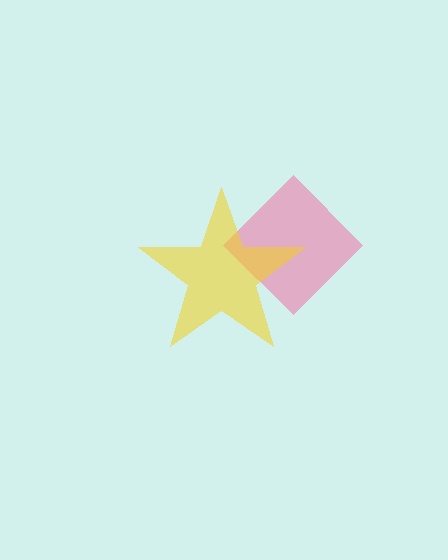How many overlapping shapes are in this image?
There are 2 overlapping shapes in the image.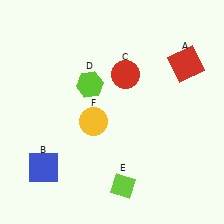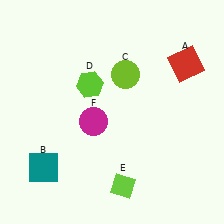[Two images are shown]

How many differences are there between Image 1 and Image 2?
There are 3 differences between the two images.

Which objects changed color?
B changed from blue to teal. C changed from red to lime. F changed from yellow to magenta.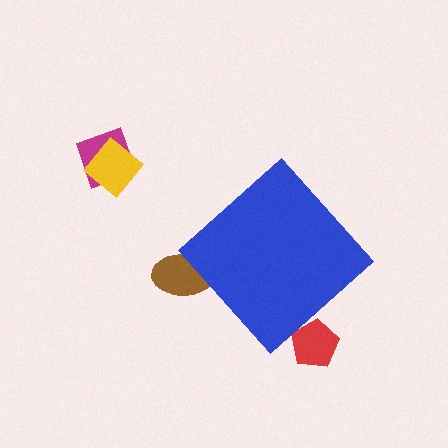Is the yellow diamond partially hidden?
No, the yellow diamond is fully visible.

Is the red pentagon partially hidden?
Yes, the red pentagon is partially hidden behind the blue diamond.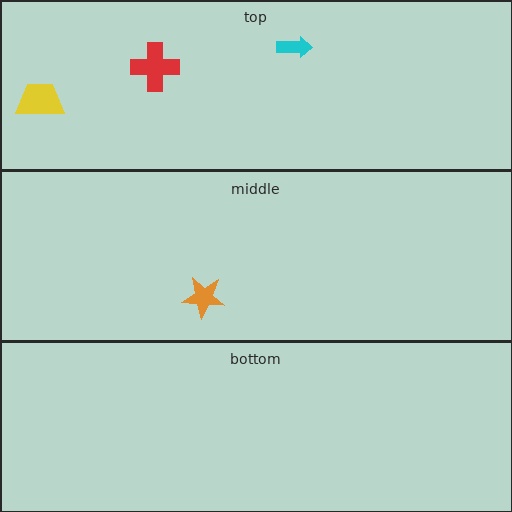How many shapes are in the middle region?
1.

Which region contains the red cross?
The top region.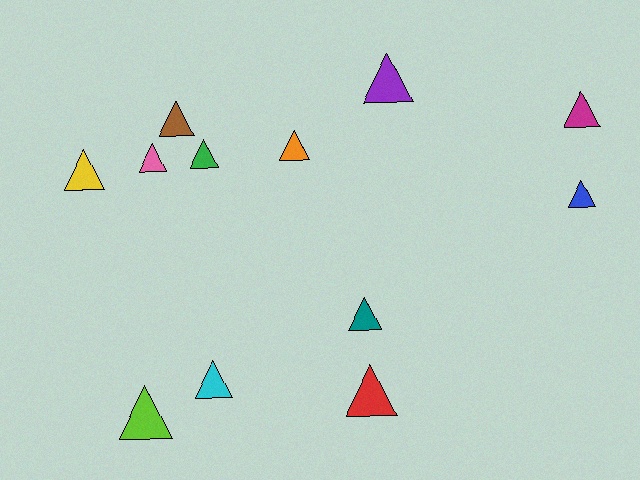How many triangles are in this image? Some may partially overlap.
There are 12 triangles.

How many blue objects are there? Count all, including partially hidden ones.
There is 1 blue object.